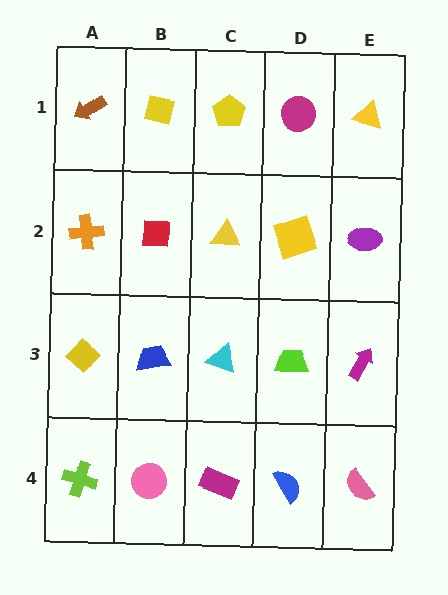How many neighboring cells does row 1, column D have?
3.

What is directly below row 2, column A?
A yellow diamond.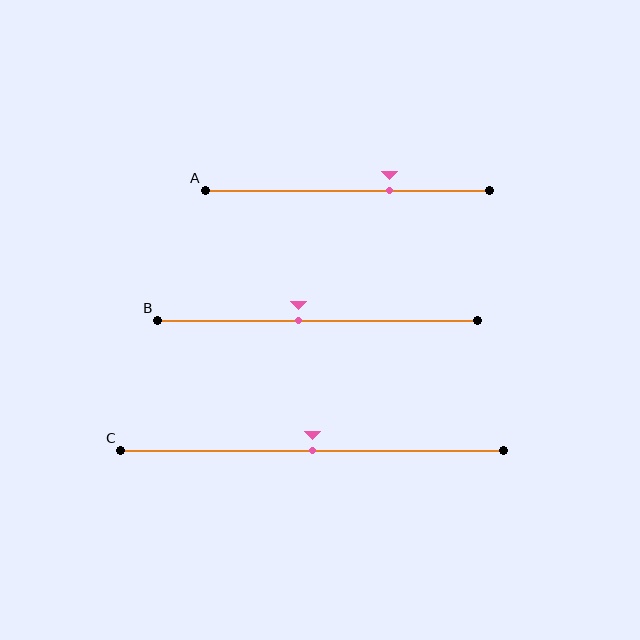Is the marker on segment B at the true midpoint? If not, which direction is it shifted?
No, the marker on segment B is shifted to the left by about 6% of the segment length.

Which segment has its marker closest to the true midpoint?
Segment C has its marker closest to the true midpoint.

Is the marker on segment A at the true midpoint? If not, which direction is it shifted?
No, the marker on segment A is shifted to the right by about 15% of the segment length.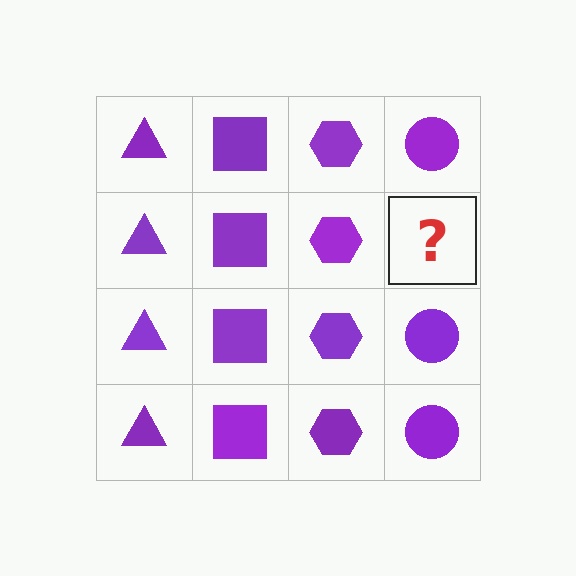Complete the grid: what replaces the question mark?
The question mark should be replaced with a purple circle.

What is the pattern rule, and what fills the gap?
The rule is that each column has a consistent shape. The gap should be filled with a purple circle.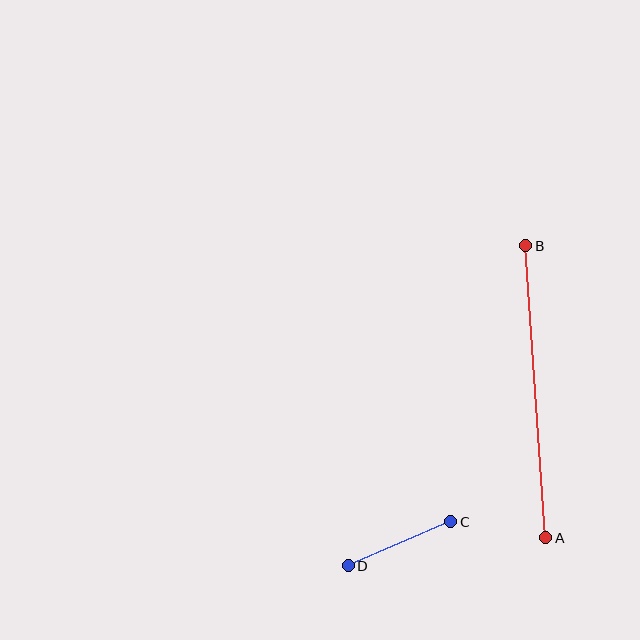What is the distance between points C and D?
The distance is approximately 111 pixels.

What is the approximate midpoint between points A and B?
The midpoint is at approximately (536, 392) pixels.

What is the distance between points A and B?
The distance is approximately 293 pixels.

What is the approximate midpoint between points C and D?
The midpoint is at approximately (399, 544) pixels.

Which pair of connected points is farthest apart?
Points A and B are farthest apart.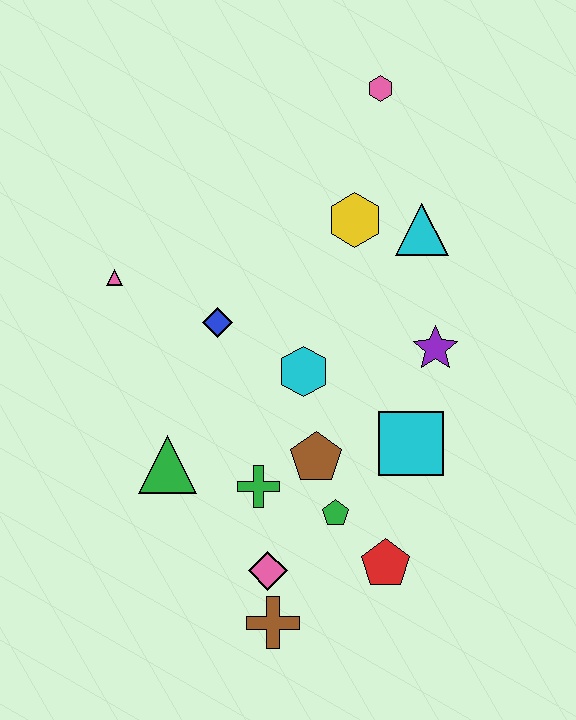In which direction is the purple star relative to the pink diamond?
The purple star is above the pink diamond.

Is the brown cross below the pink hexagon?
Yes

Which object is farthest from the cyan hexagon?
The pink hexagon is farthest from the cyan hexagon.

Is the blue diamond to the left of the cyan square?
Yes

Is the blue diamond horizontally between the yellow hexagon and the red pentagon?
No